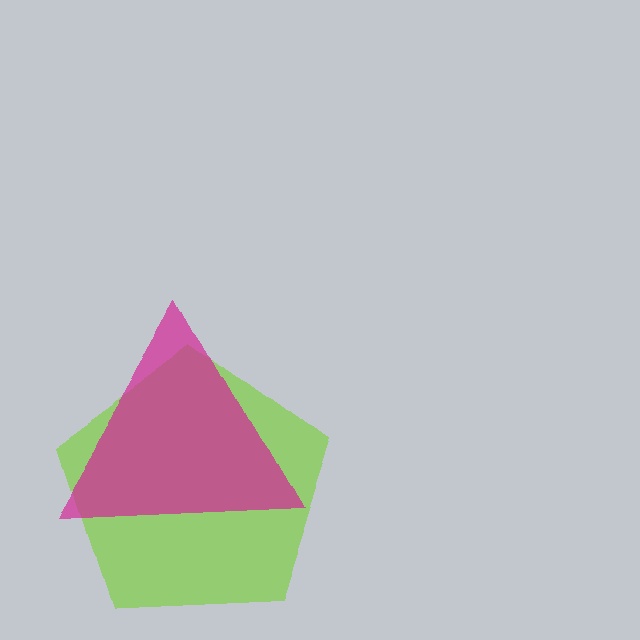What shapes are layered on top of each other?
The layered shapes are: a lime pentagon, a magenta triangle.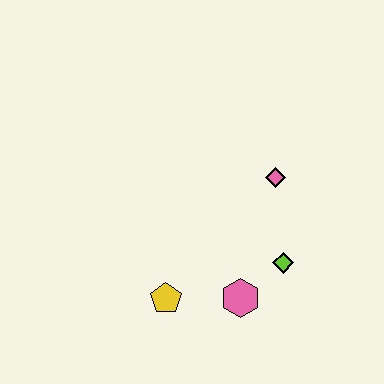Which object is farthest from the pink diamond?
The yellow pentagon is farthest from the pink diamond.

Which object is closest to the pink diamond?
The lime diamond is closest to the pink diamond.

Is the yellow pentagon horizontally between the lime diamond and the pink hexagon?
No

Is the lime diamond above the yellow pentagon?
Yes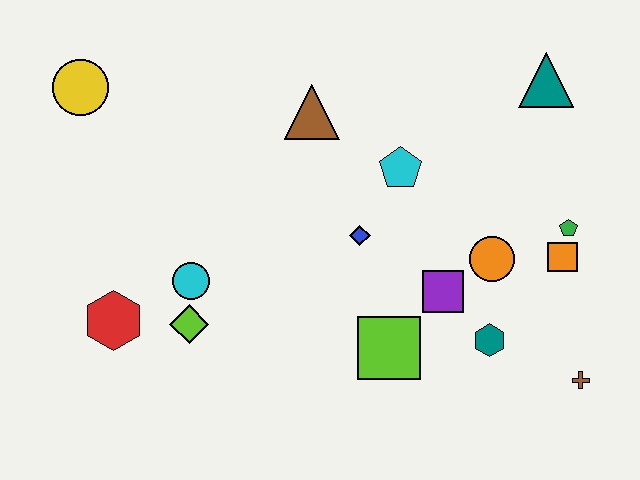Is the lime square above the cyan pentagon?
No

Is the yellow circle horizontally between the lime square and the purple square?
No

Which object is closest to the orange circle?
The purple square is closest to the orange circle.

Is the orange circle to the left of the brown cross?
Yes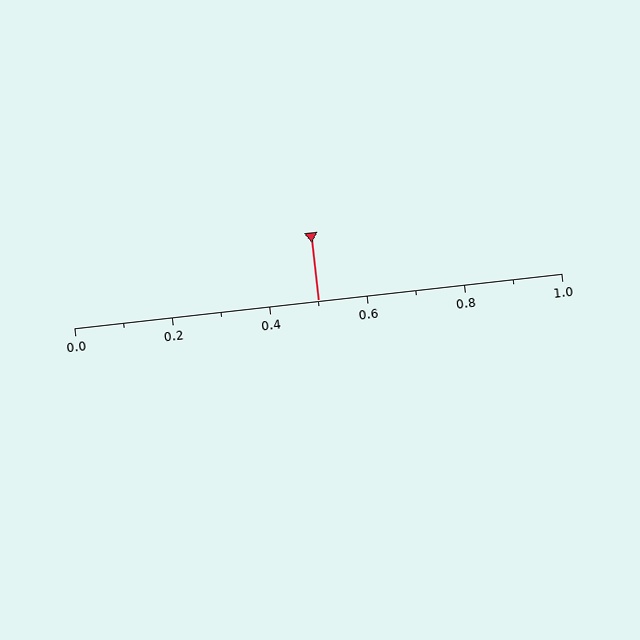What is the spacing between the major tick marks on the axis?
The major ticks are spaced 0.2 apart.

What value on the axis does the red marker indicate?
The marker indicates approximately 0.5.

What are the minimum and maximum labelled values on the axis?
The axis runs from 0.0 to 1.0.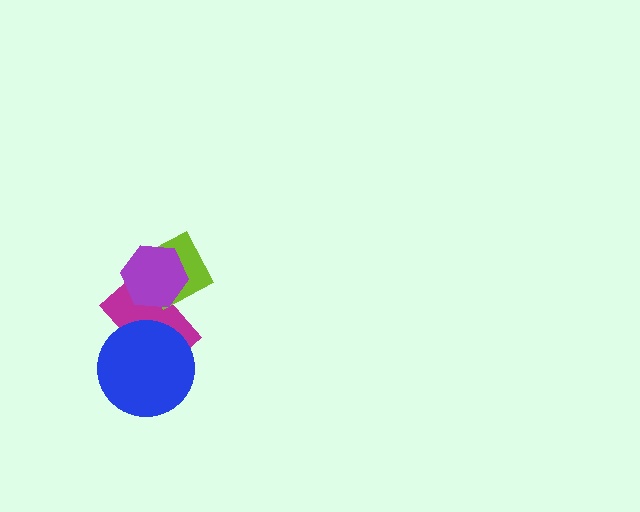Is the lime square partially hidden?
Yes, it is partially covered by another shape.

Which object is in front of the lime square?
The purple hexagon is in front of the lime square.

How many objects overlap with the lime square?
2 objects overlap with the lime square.